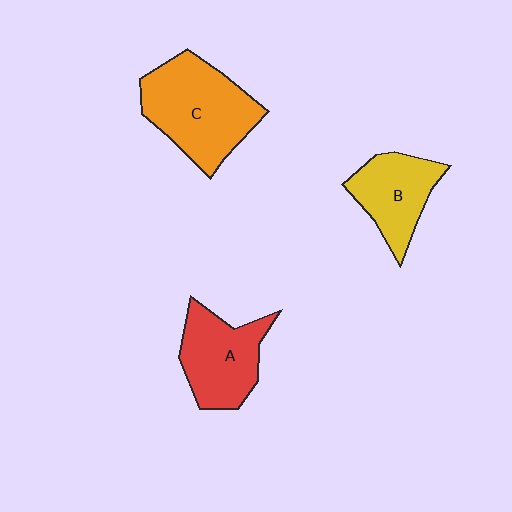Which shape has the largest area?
Shape C (orange).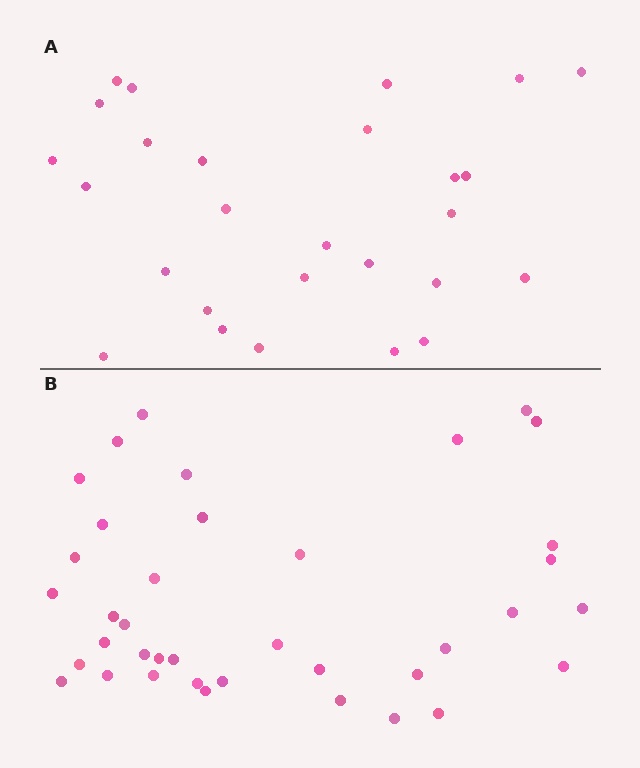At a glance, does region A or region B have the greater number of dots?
Region B (the bottom region) has more dots.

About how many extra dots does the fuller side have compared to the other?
Region B has roughly 12 or so more dots than region A.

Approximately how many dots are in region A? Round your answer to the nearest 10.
About 30 dots. (The exact count is 27, which rounds to 30.)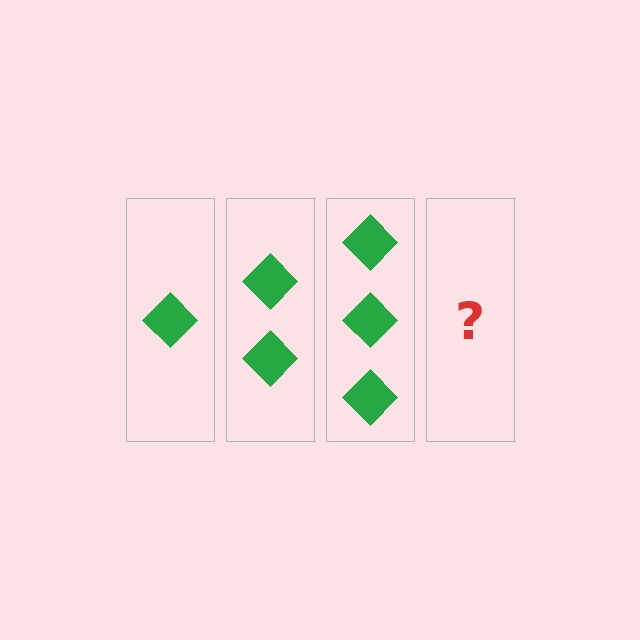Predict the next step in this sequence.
The next step is 4 diamonds.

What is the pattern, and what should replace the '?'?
The pattern is that each step adds one more diamond. The '?' should be 4 diamonds.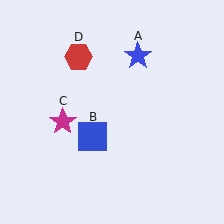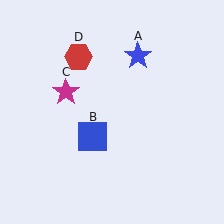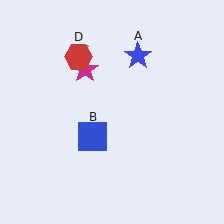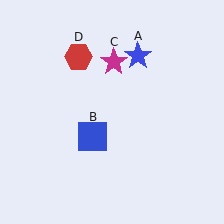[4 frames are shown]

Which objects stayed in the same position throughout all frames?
Blue star (object A) and blue square (object B) and red hexagon (object D) remained stationary.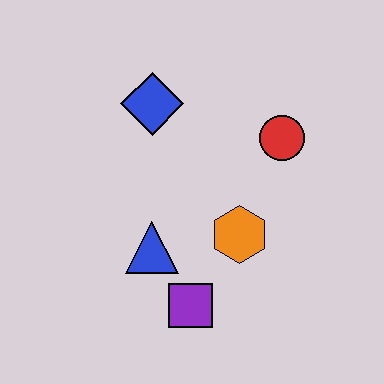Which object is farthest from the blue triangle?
The red circle is farthest from the blue triangle.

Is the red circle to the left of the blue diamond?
No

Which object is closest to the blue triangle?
The purple square is closest to the blue triangle.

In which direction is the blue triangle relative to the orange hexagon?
The blue triangle is to the left of the orange hexagon.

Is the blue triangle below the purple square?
No